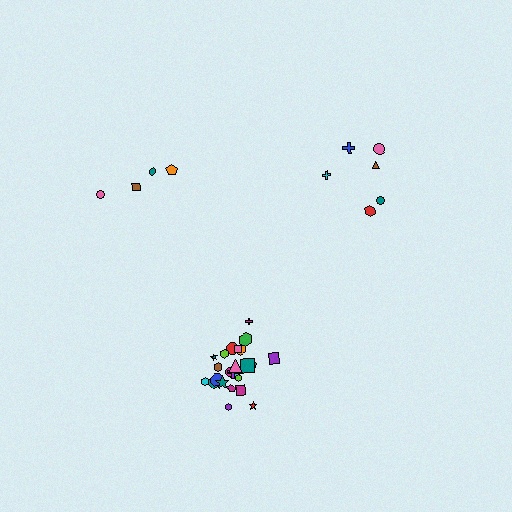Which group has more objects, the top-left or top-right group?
The top-right group.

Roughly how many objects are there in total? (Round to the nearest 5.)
Roughly 35 objects in total.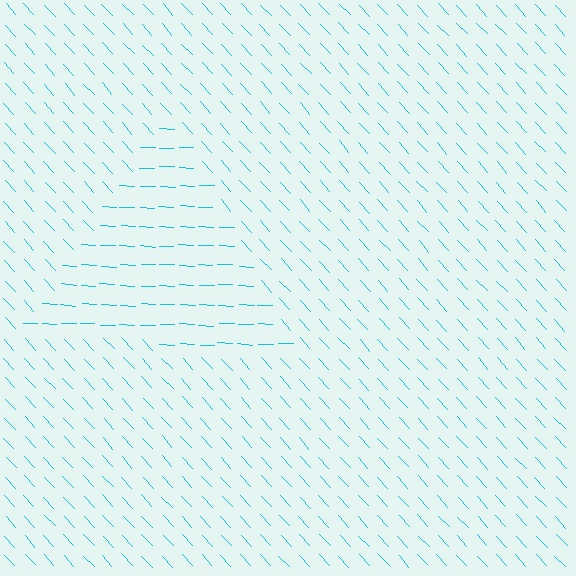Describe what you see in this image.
The image is filled with small cyan line segments. A triangle region in the image has lines oriented differently from the surrounding lines, creating a visible texture boundary.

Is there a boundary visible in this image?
Yes, there is a texture boundary formed by a change in line orientation.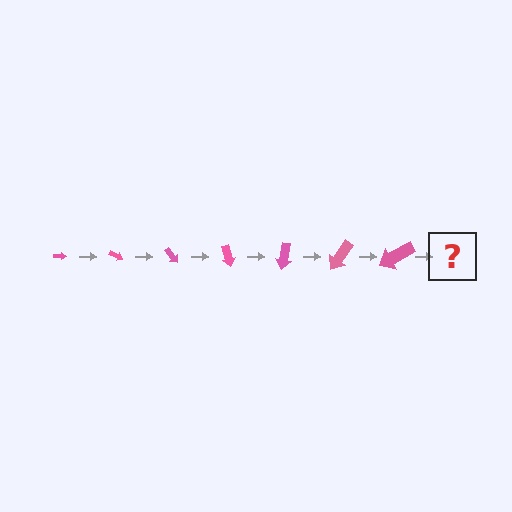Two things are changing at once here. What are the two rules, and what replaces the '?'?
The two rules are that the arrow grows larger each step and it rotates 25 degrees each step. The '?' should be an arrow, larger than the previous one and rotated 175 degrees from the start.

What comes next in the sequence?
The next element should be an arrow, larger than the previous one and rotated 175 degrees from the start.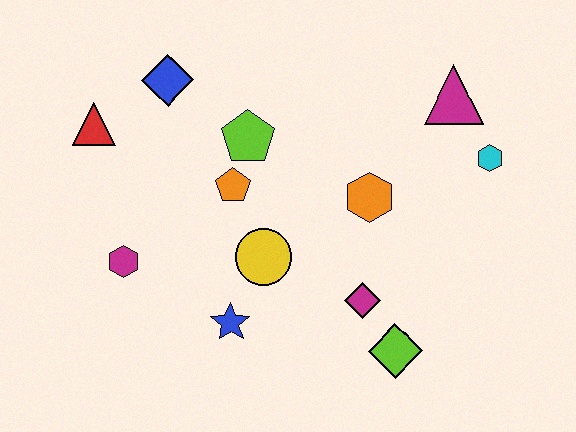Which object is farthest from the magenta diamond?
The red triangle is farthest from the magenta diamond.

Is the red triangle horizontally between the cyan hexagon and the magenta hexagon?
No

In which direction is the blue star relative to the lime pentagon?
The blue star is below the lime pentagon.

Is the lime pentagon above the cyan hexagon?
Yes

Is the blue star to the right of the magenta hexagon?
Yes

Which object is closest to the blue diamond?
The red triangle is closest to the blue diamond.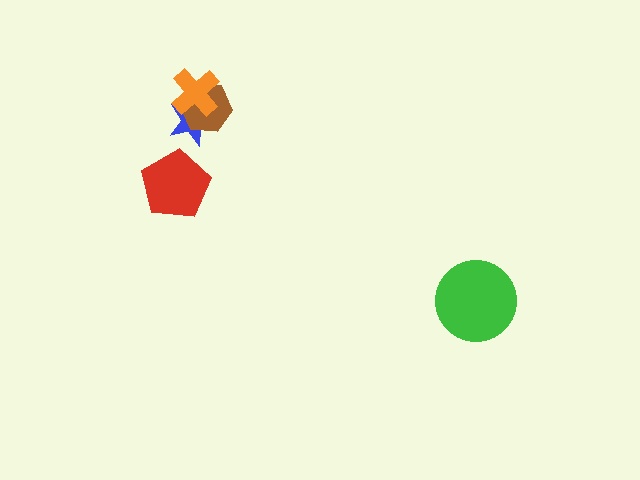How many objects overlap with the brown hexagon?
2 objects overlap with the brown hexagon.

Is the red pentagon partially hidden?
No, no other shape covers it.